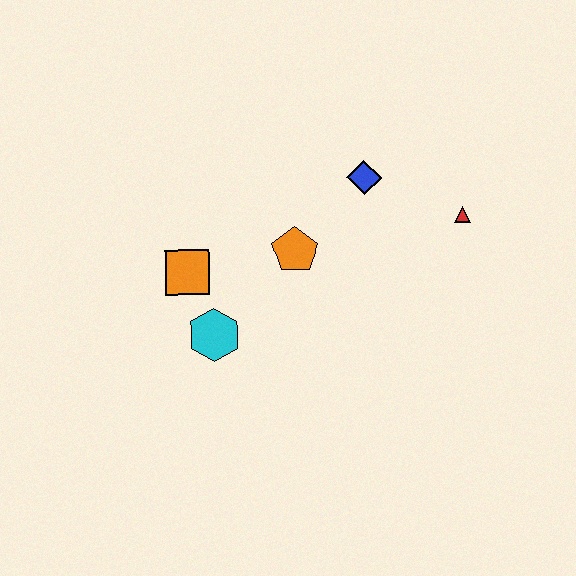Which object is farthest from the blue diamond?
The cyan hexagon is farthest from the blue diamond.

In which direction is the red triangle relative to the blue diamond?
The red triangle is to the right of the blue diamond.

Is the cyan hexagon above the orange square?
No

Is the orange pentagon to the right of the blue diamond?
No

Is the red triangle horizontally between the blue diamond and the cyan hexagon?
No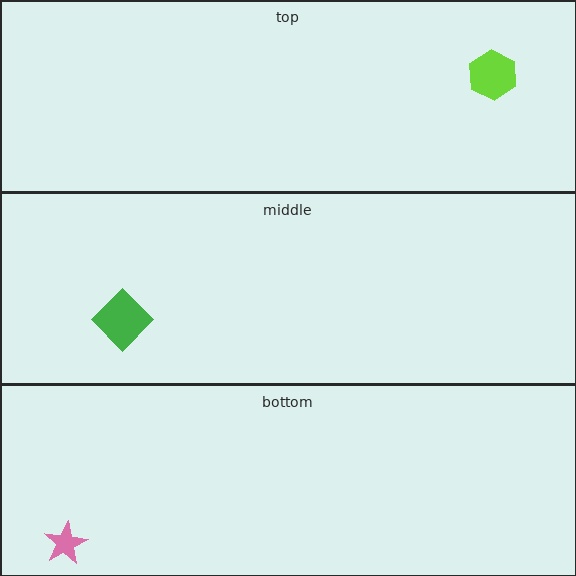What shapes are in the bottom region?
The pink star.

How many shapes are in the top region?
1.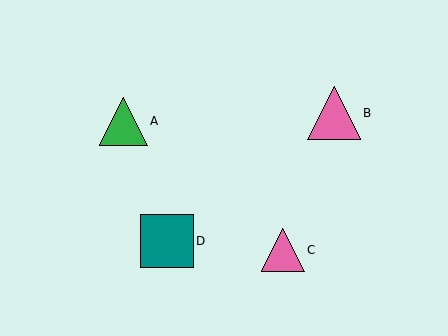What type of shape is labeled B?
Shape B is a pink triangle.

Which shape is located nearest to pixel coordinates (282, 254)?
The pink triangle (labeled C) at (283, 250) is nearest to that location.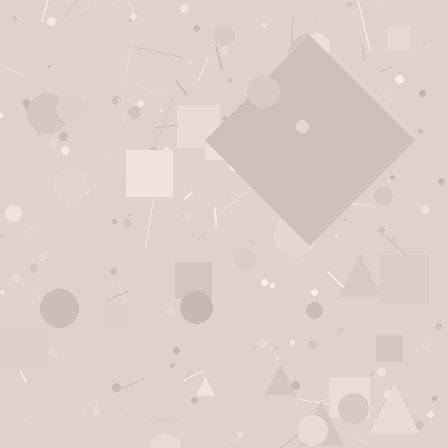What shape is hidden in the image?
A diamond is hidden in the image.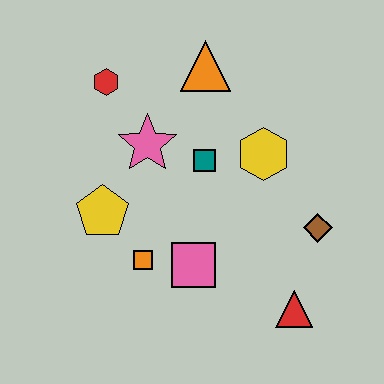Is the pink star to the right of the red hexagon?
Yes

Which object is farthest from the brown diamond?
The red hexagon is farthest from the brown diamond.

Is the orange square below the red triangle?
No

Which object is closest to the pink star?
The teal square is closest to the pink star.